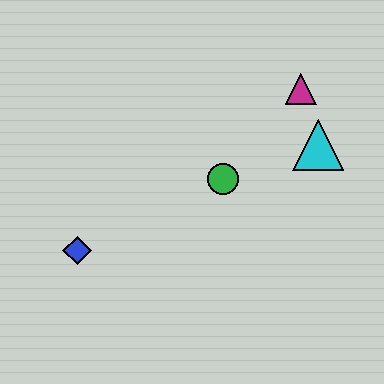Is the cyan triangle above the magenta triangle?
No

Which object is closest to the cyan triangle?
The magenta triangle is closest to the cyan triangle.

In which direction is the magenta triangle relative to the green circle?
The magenta triangle is above the green circle.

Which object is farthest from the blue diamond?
The magenta triangle is farthest from the blue diamond.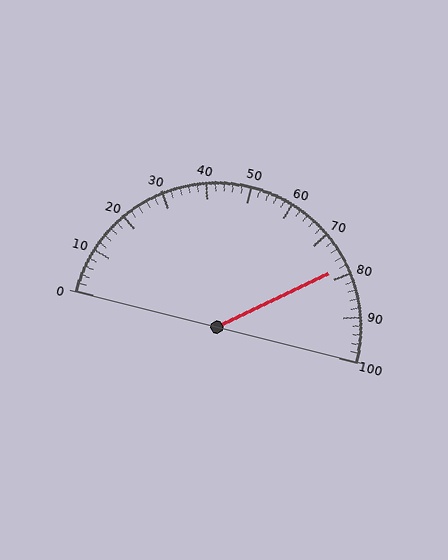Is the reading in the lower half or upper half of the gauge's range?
The reading is in the upper half of the range (0 to 100).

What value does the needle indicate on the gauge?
The needle indicates approximately 78.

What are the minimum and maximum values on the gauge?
The gauge ranges from 0 to 100.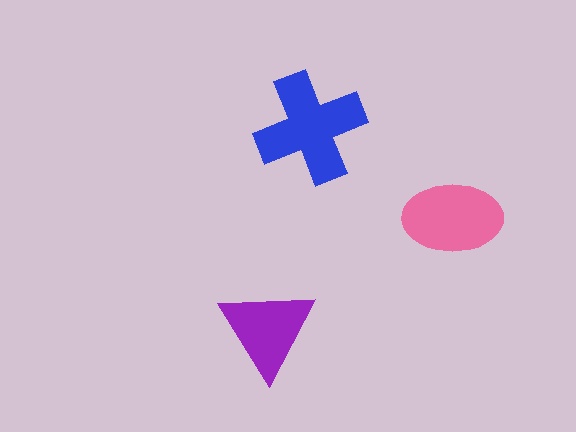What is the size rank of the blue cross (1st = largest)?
1st.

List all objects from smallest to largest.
The purple triangle, the pink ellipse, the blue cross.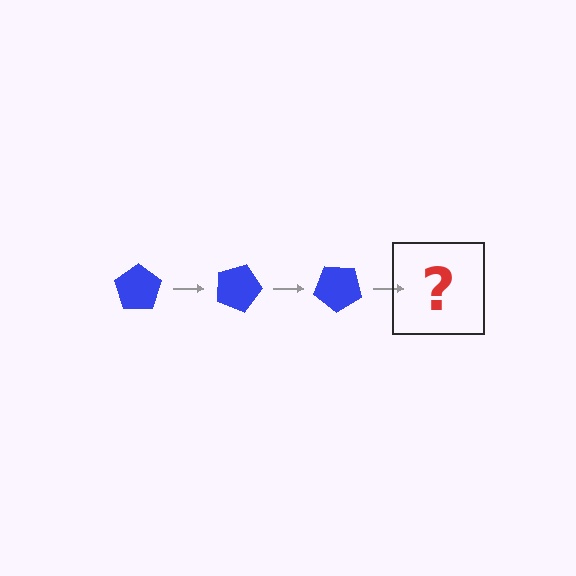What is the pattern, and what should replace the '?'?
The pattern is that the pentagon rotates 20 degrees each step. The '?' should be a blue pentagon rotated 60 degrees.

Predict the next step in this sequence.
The next step is a blue pentagon rotated 60 degrees.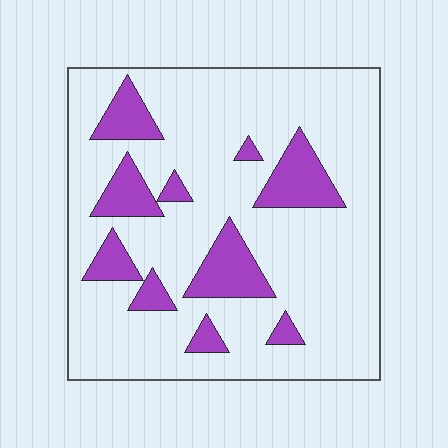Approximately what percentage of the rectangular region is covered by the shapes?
Approximately 20%.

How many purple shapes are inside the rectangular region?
10.